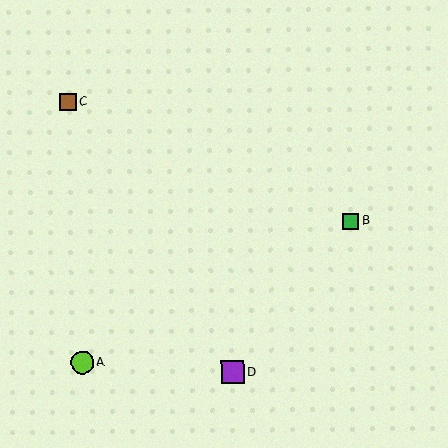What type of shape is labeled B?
Shape B is a green square.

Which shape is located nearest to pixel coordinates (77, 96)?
The brown square (labeled C) at (67, 102) is nearest to that location.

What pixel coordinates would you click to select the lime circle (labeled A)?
Click at (82, 362) to select the lime circle A.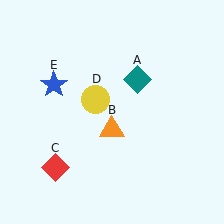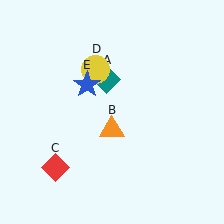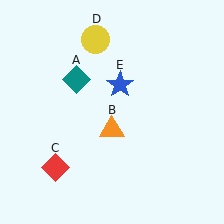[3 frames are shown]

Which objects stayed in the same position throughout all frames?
Orange triangle (object B) and red diamond (object C) remained stationary.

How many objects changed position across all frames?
3 objects changed position: teal diamond (object A), yellow circle (object D), blue star (object E).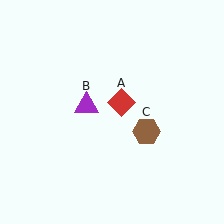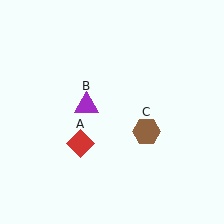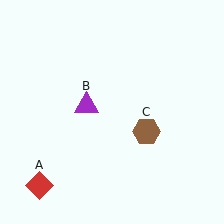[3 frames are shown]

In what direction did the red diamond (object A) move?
The red diamond (object A) moved down and to the left.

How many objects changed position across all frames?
1 object changed position: red diamond (object A).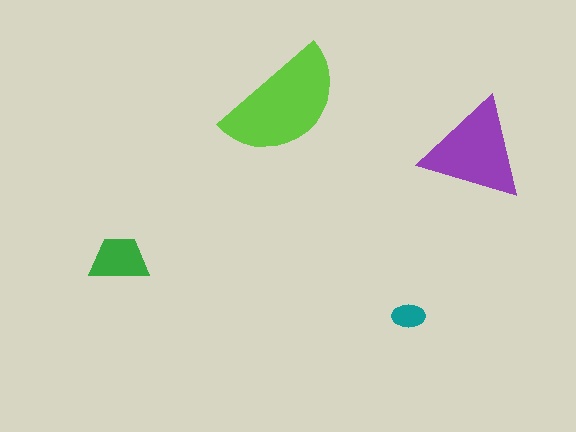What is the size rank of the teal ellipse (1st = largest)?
4th.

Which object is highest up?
The lime semicircle is topmost.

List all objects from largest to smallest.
The lime semicircle, the purple triangle, the green trapezoid, the teal ellipse.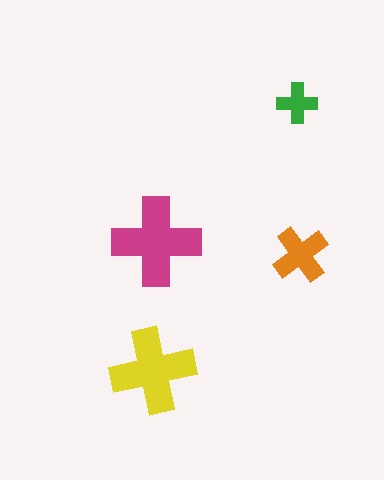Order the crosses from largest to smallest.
the magenta one, the yellow one, the orange one, the green one.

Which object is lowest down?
The yellow cross is bottommost.